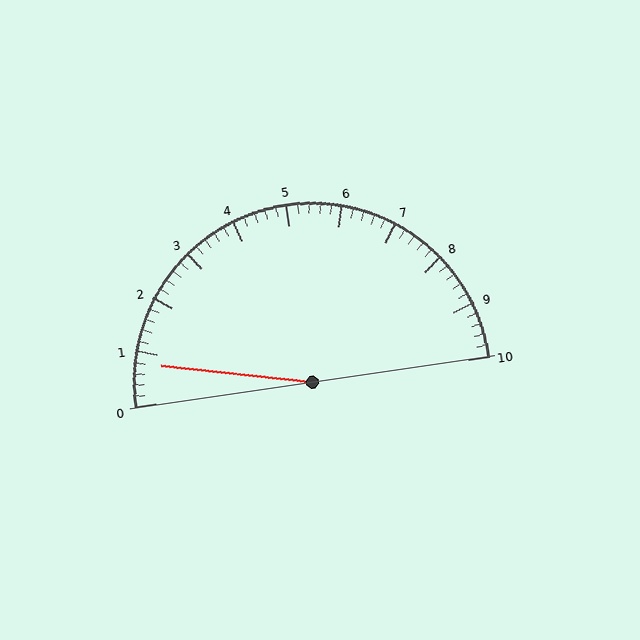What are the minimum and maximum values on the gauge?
The gauge ranges from 0 to 10.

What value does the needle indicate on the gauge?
The needle indicates approximately 0.8.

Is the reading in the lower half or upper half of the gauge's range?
The reading is in the lower half of the range (0 to 10).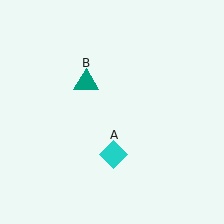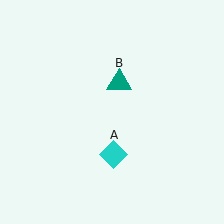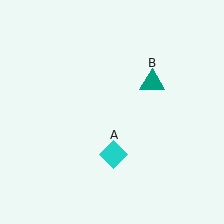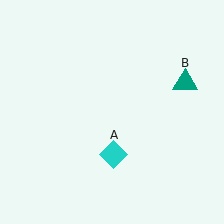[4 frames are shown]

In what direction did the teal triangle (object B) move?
The teal triangle (object B) moved right.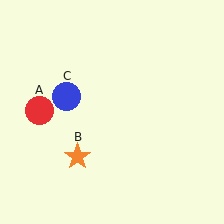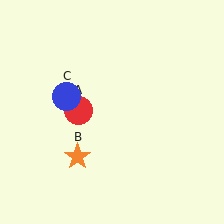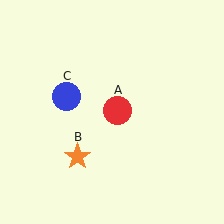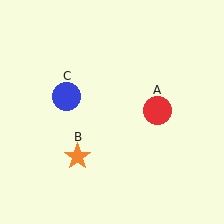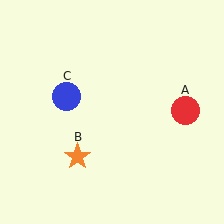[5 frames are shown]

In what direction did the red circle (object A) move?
The red circle (object A) moved right.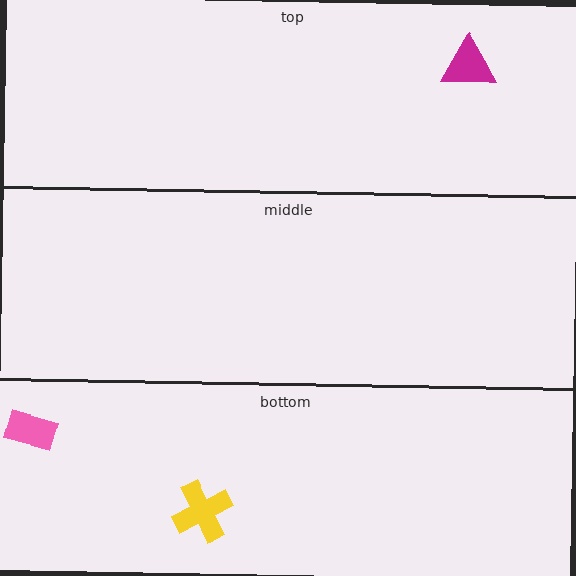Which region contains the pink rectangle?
The bottom region.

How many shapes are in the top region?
1.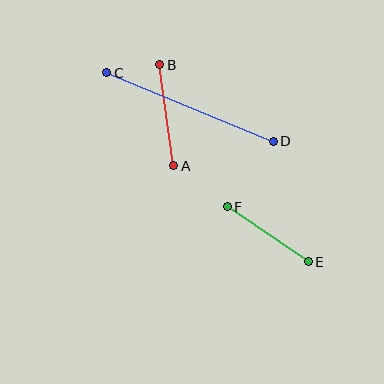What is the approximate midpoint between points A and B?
The midpoint is at approximately (167, 115) pixels.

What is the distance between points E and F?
The distance is approximately 98 pixels.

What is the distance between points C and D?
The distance is approximately 180 pixels.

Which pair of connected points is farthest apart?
Points C and D are farthest apart.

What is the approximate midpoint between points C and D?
The midpoint is at approximately (190, 107) pixels.